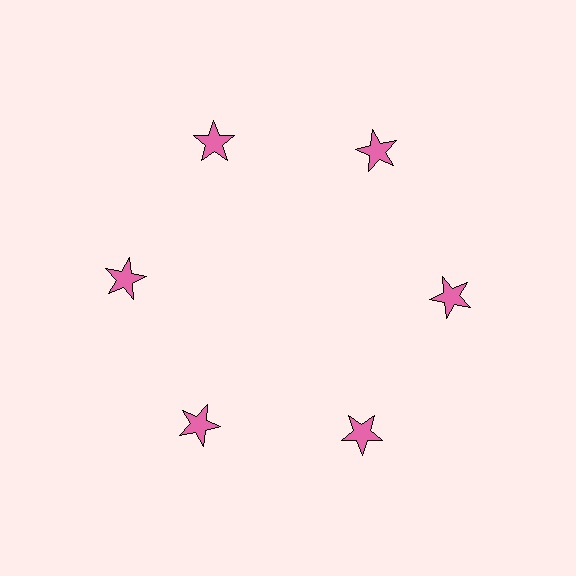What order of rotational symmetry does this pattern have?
This pattern has 6-fold rotational symmetry.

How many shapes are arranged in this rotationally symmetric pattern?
There are 6 shapes, arranged in 6 groups of 1.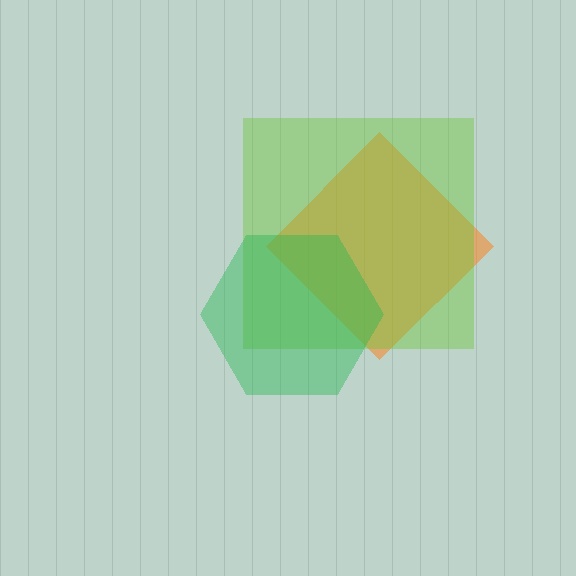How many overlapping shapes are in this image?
There are 3 overlapping shapes in the image.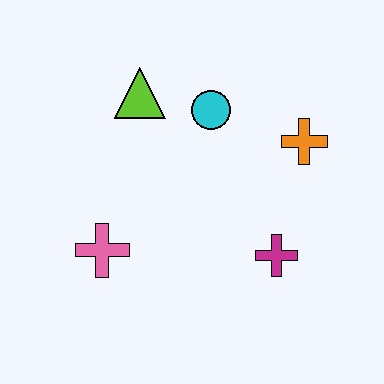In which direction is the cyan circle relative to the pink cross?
The cyan circle is above the pink cross.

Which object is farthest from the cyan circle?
The pink cross is farthest from the cyan circle.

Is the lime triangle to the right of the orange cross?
No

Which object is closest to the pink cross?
The lime triangle is closest to the pink cross.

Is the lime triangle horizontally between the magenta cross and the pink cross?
Yes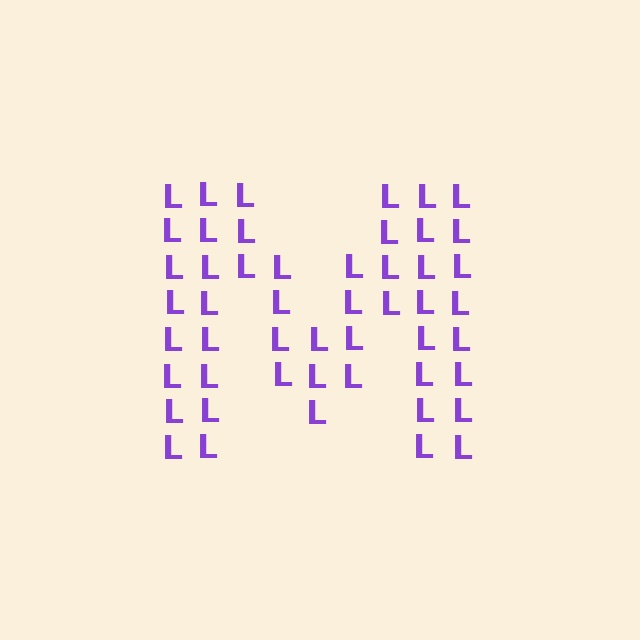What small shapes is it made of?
It is made of small letter L's.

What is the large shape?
The large shape is the letter M.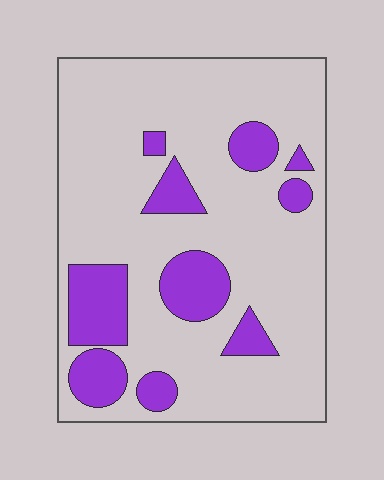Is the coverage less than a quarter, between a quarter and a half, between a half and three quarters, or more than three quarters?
Less than a quarter.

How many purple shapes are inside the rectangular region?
10.